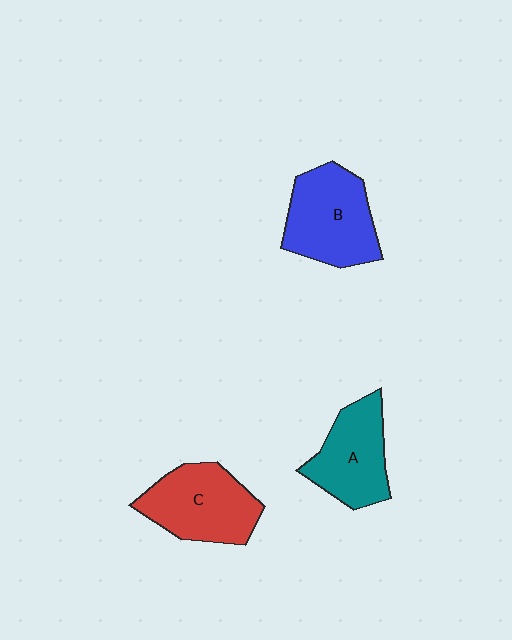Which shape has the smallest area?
Shape A (teal).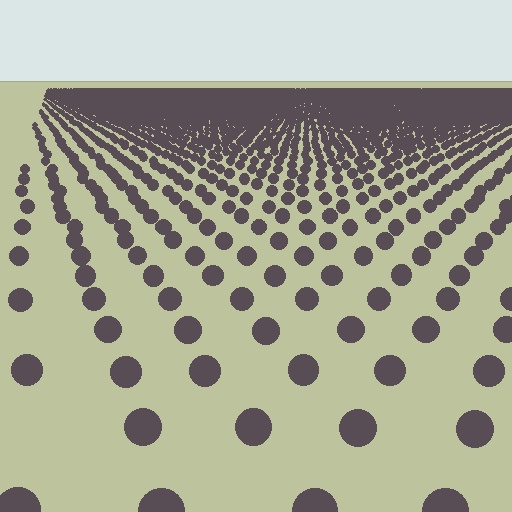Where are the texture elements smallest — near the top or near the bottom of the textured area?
Near the top.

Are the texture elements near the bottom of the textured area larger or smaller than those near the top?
Larger. Near the bottom, elements are closer to the viewer and appear at a bigger on-screen size.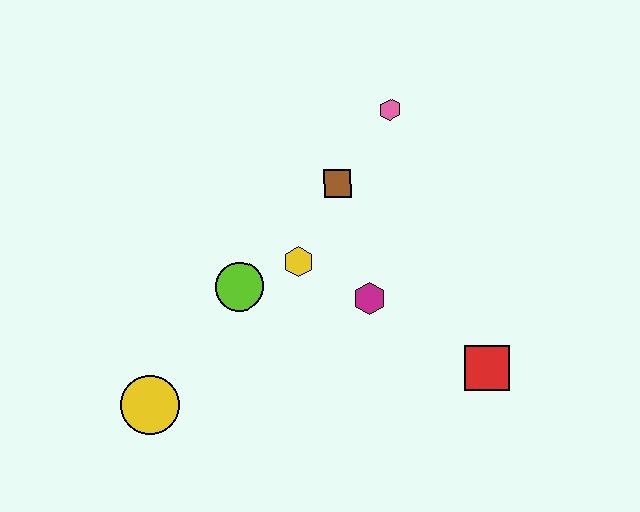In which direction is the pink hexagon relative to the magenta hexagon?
The pink hexagon is above the magenta hexagon.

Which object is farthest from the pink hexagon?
The yellow circle is farthest from the pink hexagon.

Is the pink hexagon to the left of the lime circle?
No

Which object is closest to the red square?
The magenta hexagon is closest to the red square.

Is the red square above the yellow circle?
Yes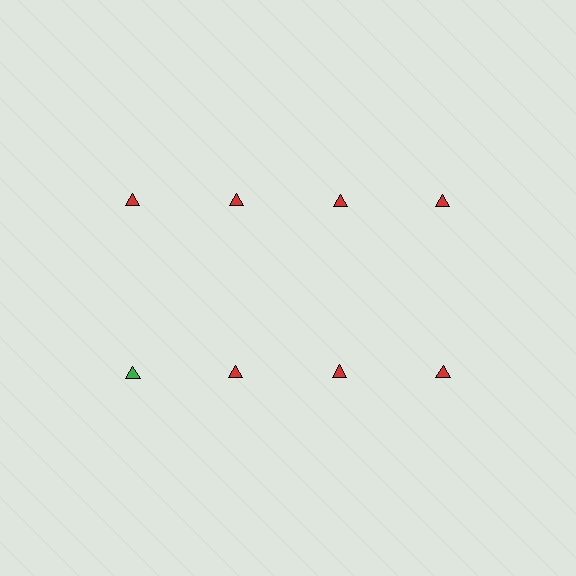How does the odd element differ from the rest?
It has a different color: green instead of red.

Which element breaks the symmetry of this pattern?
The green triangle in the second row, leftmost column breaks the symmetry. All other shapes are red triangles.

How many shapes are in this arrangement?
There are 8 shapes arranged in a grid pattern.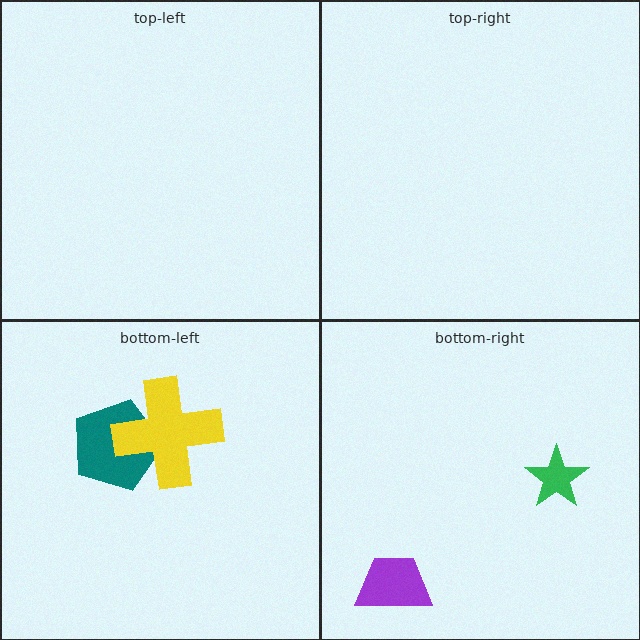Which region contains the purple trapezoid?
The bottom-right region.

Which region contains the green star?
The bottom-right region.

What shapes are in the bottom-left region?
The teal pentagon, the yellow cross.